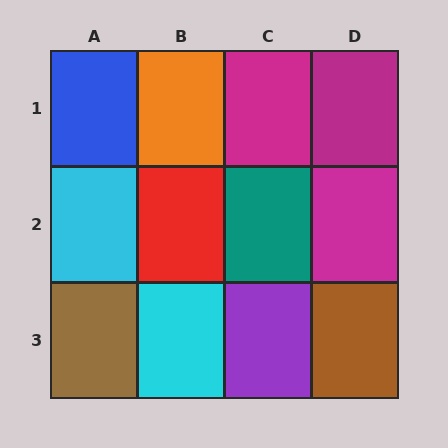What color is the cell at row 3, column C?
Purple.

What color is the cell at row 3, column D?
Brown.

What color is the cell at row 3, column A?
Brown.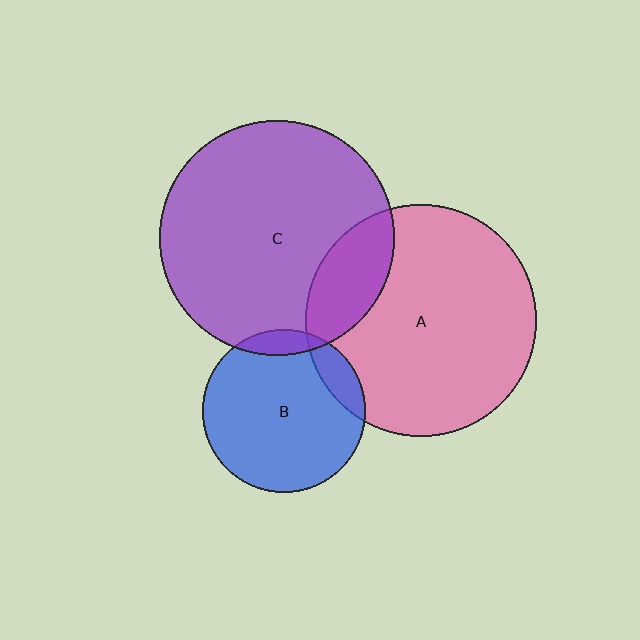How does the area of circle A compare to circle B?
Approximately 2.0 times.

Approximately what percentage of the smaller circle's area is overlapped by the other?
Approximately 10%.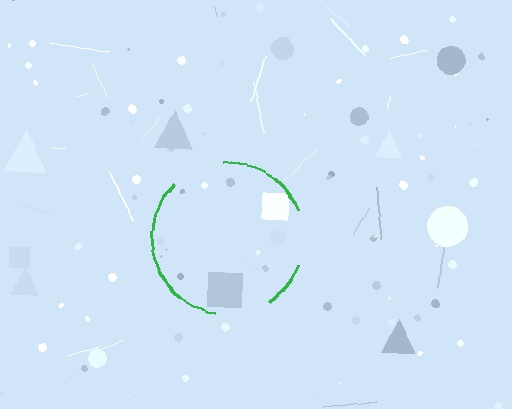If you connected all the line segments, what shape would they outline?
They would outline a circle.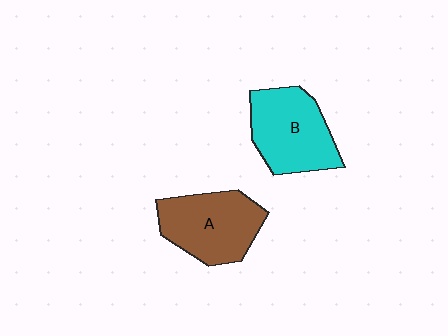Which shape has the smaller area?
Shape A (brown).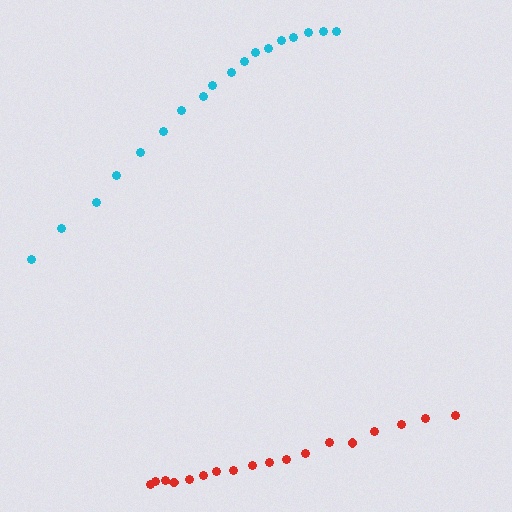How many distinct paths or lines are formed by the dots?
There are 2 distinct paths.